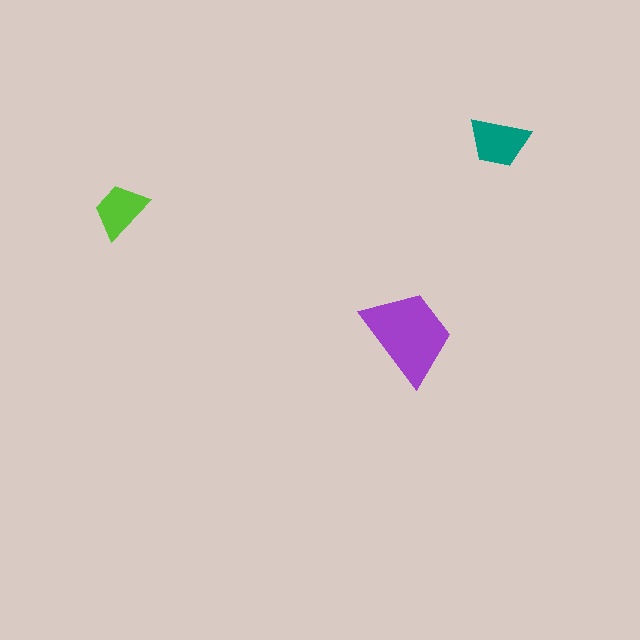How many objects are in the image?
There are 3 objects in the image.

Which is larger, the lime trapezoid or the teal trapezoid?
The teal one.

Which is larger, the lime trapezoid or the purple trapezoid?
The purple one.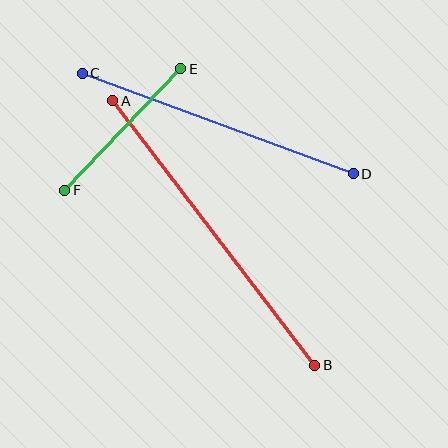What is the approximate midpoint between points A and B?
The midpoint is at approximately (214, 233) pixels.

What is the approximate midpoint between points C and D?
The midpoint is at approximately (218, 123) pixels.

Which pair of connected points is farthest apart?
Points A and B are farthest apart.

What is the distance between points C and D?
The distance is approximately 289 pixels.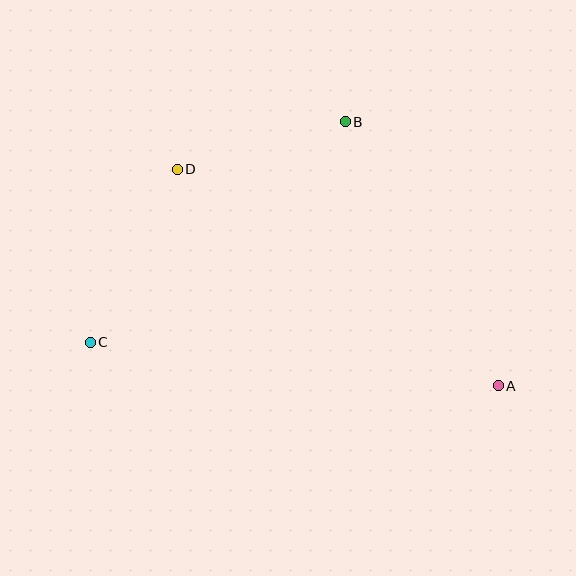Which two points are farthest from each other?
Points A and C are farthest from each other.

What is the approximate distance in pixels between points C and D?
The distance between C and D is approximately 194 pixels.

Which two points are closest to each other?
Points B and D are closest to each other.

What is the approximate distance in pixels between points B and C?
The distance between B and C is approximately 337 pixels.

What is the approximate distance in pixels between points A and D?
The distance between A and D is approximately 387 pixels.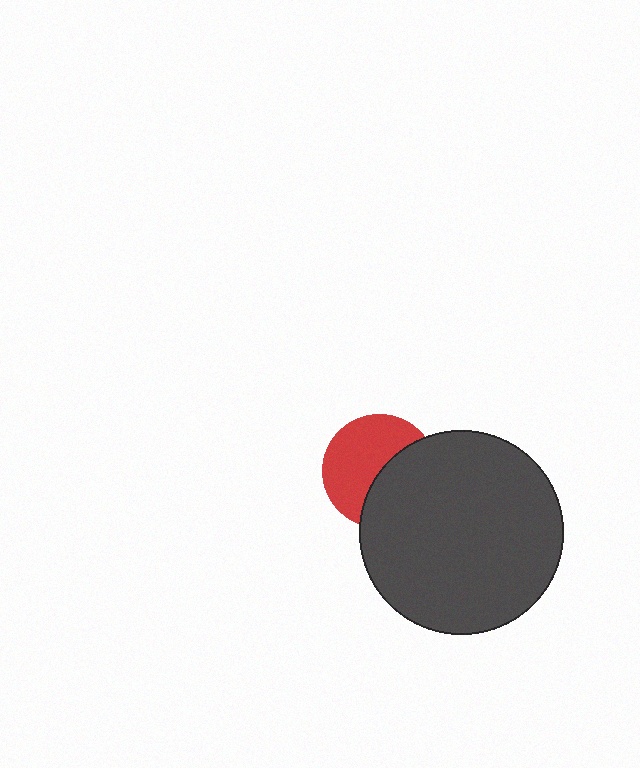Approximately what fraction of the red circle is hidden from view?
Roughly 44% of the red circle is hidden behind the dark gray circle.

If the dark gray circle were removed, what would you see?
You would see the complete red circle.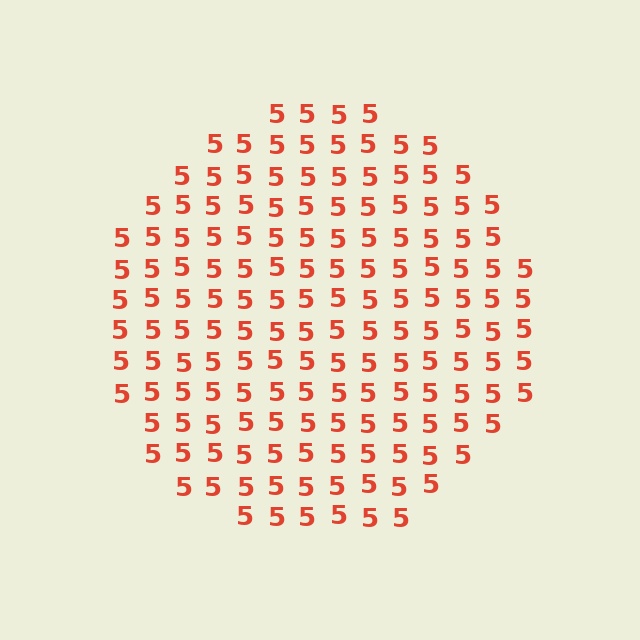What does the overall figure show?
The overall figure shows a circle.